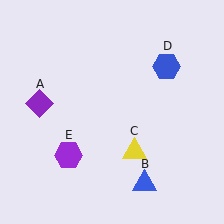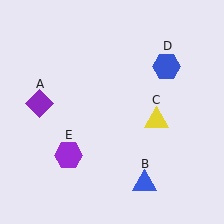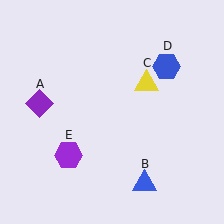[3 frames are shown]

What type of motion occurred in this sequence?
The yellow triangle (object C) rotated counterclockwise around the center of the scene.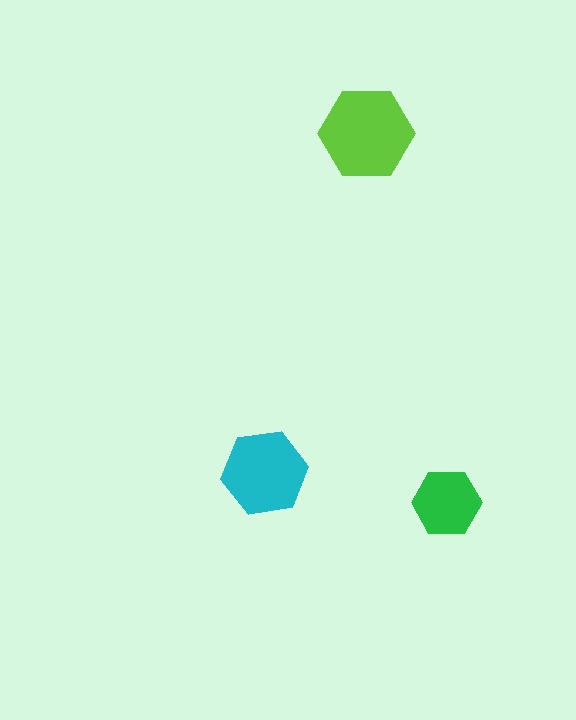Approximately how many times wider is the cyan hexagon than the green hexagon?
About 1.5 times wider.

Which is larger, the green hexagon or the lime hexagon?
The lime one.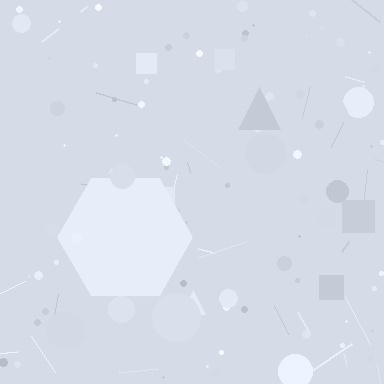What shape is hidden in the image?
A hexagon is hidden in the image.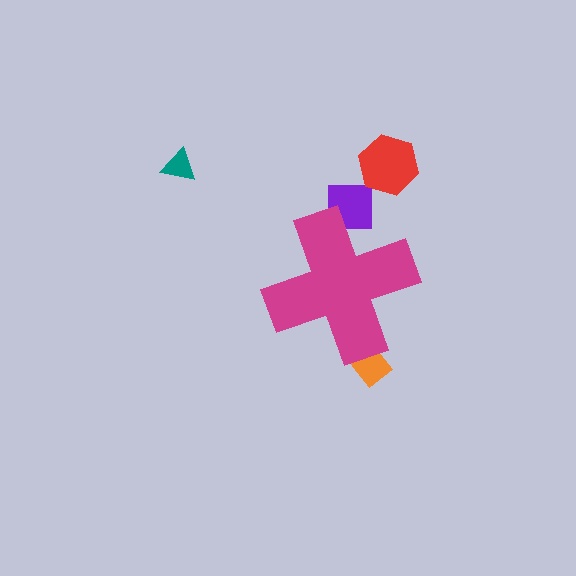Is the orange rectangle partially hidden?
Yes, the orange rectangle is partially hidden behind the magenta cross.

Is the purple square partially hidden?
Yes, the purple square is partially hidden behind the magenta cross.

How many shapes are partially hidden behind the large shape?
2 shapes are partially hidden.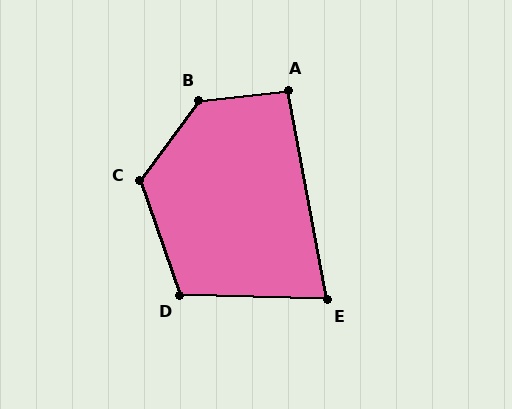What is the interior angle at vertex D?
Approximately 111 degrees (obtuse).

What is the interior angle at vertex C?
Approximately 125 degrees (obtuse).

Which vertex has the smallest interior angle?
E, at approximately 78 degrees.